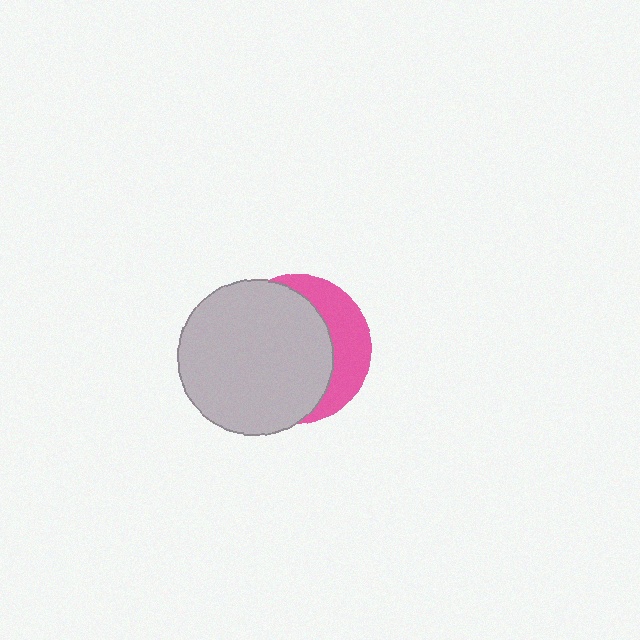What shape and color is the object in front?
The object in front is a light gray circle.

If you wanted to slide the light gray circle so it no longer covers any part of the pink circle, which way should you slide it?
Slide it left — that is the most direct way to separate the two shapes.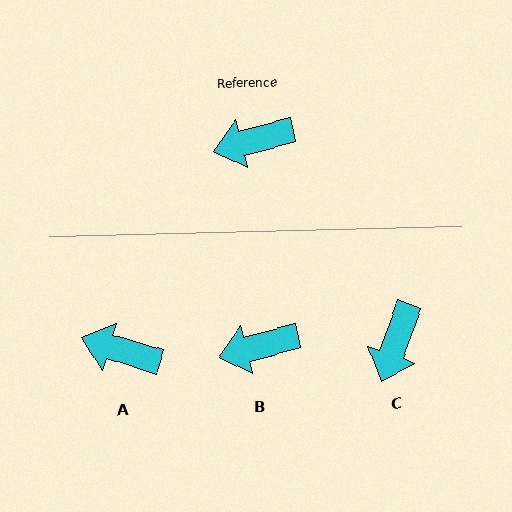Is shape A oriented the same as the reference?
No, it is off by about 32 degrees.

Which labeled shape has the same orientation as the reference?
B.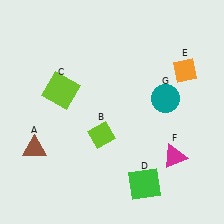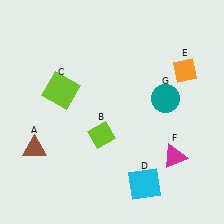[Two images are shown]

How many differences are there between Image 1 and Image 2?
There is 1 difference between the two images.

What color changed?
The square (D) changed from green in Image 1 to cyan in Image 2.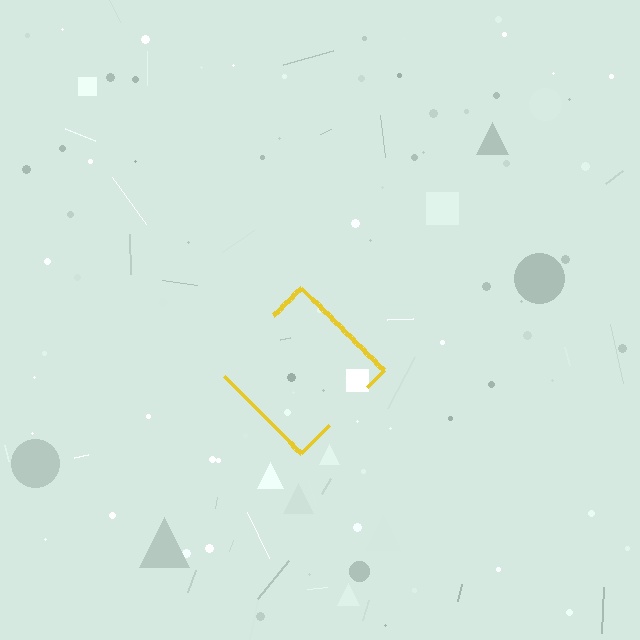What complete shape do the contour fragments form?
The contour fragments form a diamond.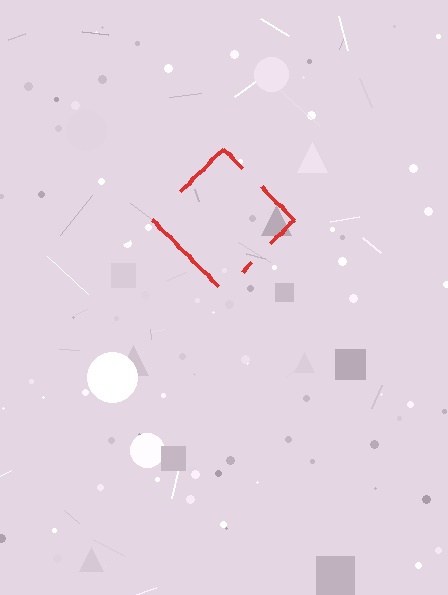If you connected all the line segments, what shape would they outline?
They would outline a diamond.